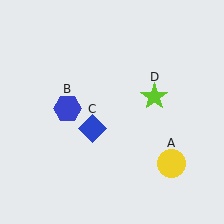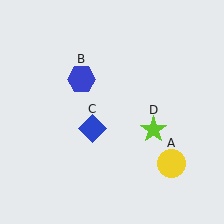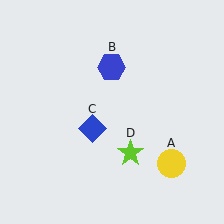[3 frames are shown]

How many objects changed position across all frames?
2 objects changed position: blue hexagon (object B), lime star (object D).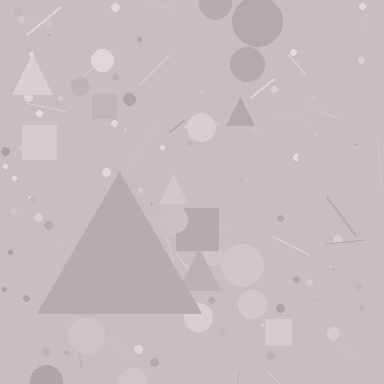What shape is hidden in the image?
A triangle is hidden in the image.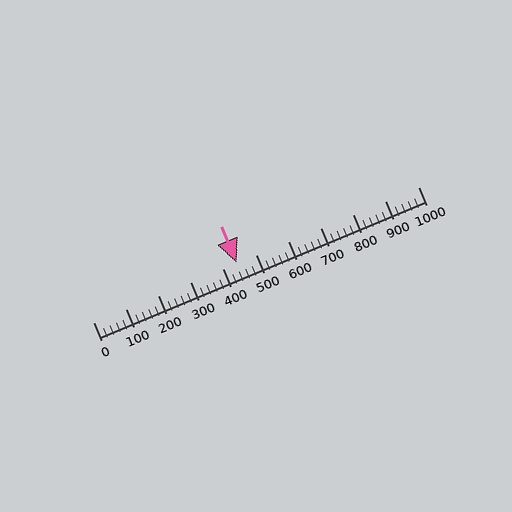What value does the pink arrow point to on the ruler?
The pink arrow points to approximately 441.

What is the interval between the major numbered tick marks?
The major tick marks are spaced 100 units apart.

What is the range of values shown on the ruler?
The ruler shows values from 0 to 1000.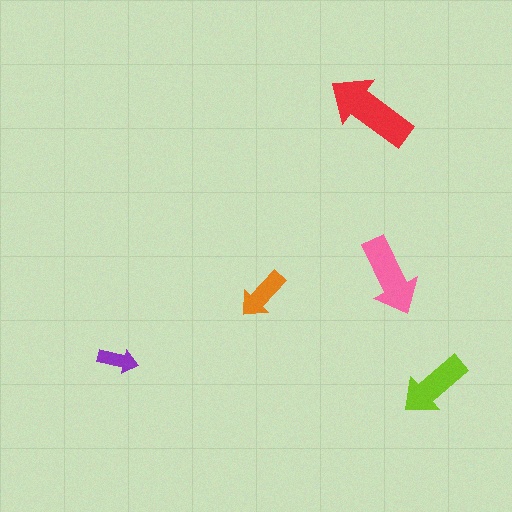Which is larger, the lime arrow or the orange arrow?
The lime one.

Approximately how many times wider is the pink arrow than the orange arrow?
About 1.5 times wider.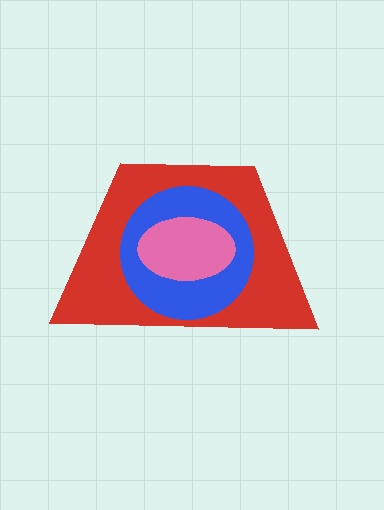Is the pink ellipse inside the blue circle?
Yes.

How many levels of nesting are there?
3.